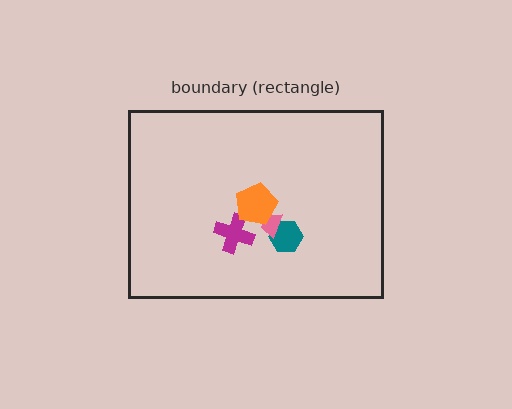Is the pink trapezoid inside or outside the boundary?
Inside.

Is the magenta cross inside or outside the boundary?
Inside.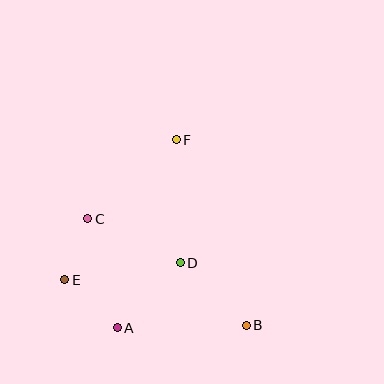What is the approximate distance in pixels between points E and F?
The distance between E and F is approximately 179 pixels.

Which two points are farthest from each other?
Points B and F are farthest from each other.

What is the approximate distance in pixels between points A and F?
The distance between A and F is approximately 197 pixels.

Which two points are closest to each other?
Points C and E are closest to each other.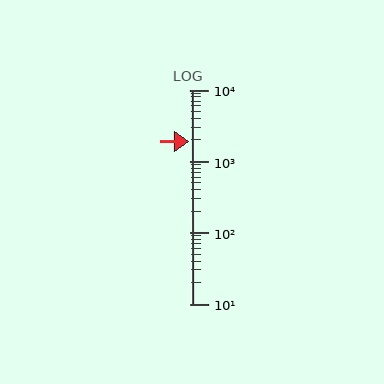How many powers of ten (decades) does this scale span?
The scale spans 3 decades, from 10 to 10000.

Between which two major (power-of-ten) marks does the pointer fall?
The pointer is between 1000 and 10000.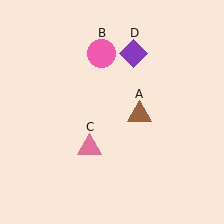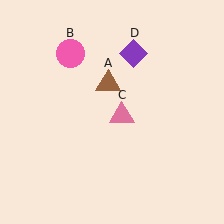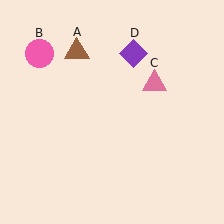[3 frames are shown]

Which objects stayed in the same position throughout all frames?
Purple diamond (object D) remained stationary.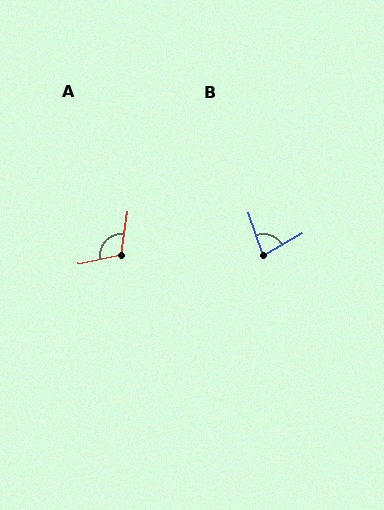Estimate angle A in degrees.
Approximately 110 degrees.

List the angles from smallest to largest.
B (79°), A (110°).